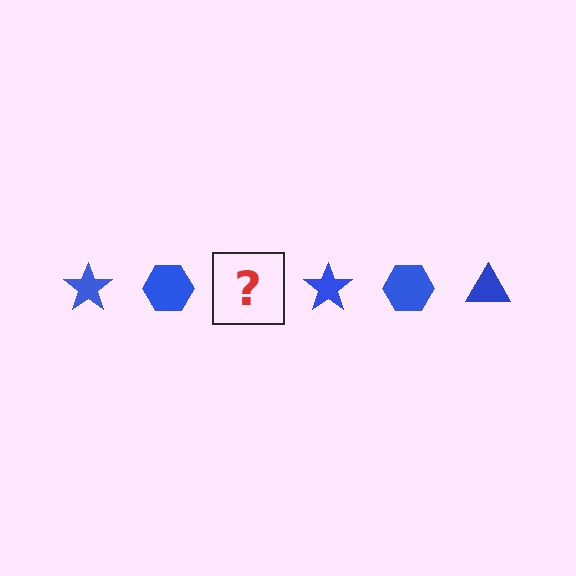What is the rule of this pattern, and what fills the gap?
The rule is that the pattern cycles through star, hexagon, triangle shapes in blue. The gap should be filled with a blue triangle.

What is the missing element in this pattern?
The missing element is a blue triangle.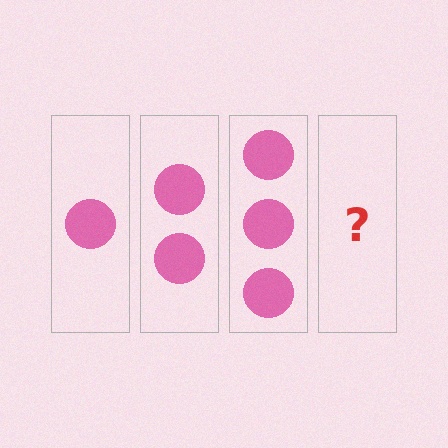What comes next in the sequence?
The next element should be 4 circles.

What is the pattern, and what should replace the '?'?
The pattern is that each step adds one more circle. The '?' should be 4 circles.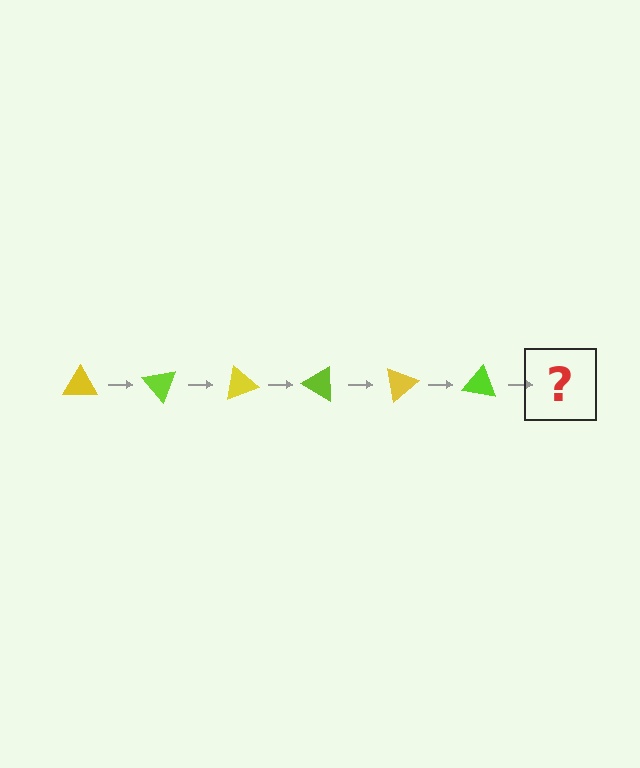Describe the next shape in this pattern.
It should be a yellow triangle, rotated 300 degrees from the start.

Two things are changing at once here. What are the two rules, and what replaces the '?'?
The two rules are that it rotates 50 degrees each step and the color cycles through yellow and lime. The '?' should be a yellow triangle, rotated 300 degrees from the start.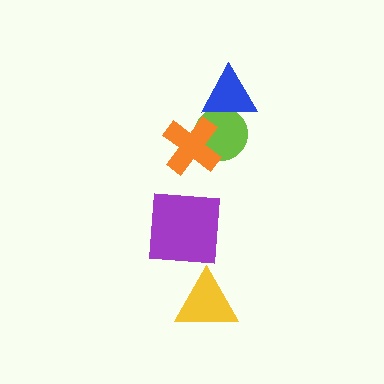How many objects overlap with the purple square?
0 objects overlap with the purple square.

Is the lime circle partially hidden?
Yes, it is partially covered by another shape.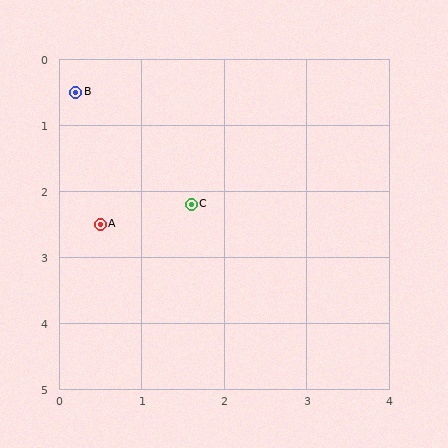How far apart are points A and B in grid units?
Points A and B are about 2.0 grid units apart.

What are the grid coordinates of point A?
Point A is at approximately (0.5, 2.5).